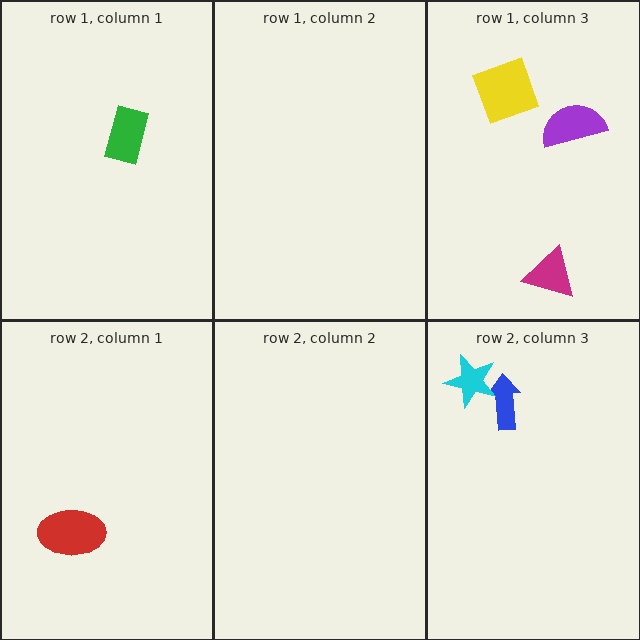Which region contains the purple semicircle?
The row 1, column 3 region.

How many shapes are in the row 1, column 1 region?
1.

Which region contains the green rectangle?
The row 1, column 1 region.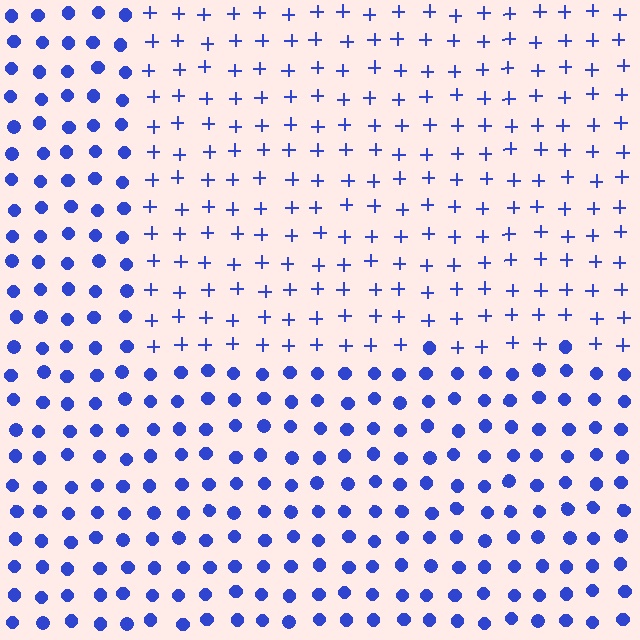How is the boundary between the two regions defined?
The boundary is defined by a change in element shape: plus signs inside vs. circles outside. All elements share the same color and spacing.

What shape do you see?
I see a rectangle.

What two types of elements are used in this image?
The image uses plus signs inside the rectangle region and circles outside it.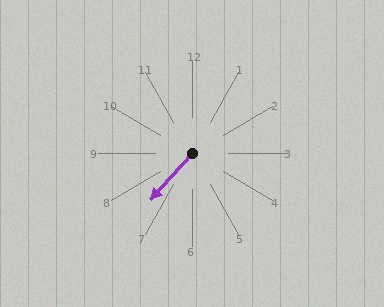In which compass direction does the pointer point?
Southwest.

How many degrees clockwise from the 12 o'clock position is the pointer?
Approximately 222 degrees.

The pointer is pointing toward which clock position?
Roughly 7 o'clock.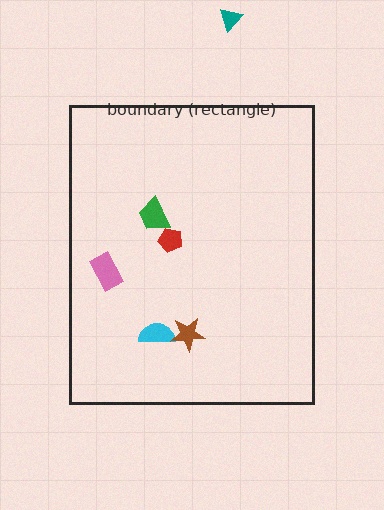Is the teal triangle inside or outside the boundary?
Outside.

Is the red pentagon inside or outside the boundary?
Inside.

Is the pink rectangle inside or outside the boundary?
Inside.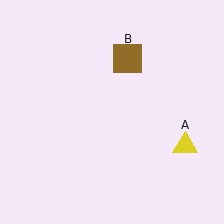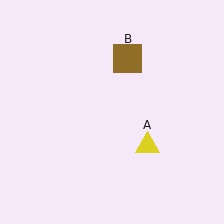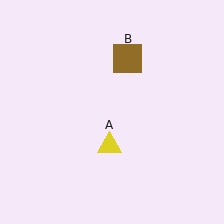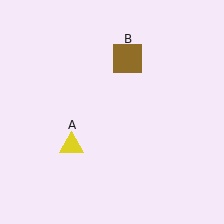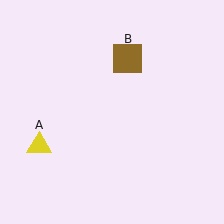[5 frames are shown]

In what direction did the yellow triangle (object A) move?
The yellow triangle (object A) moved left.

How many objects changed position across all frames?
1 object changed position: yellow triangle (object A).